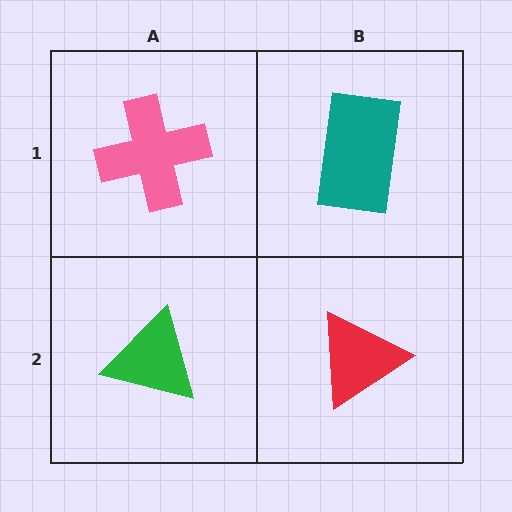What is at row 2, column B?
A red triangle.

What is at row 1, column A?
A pink cross.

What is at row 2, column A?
A green triangle.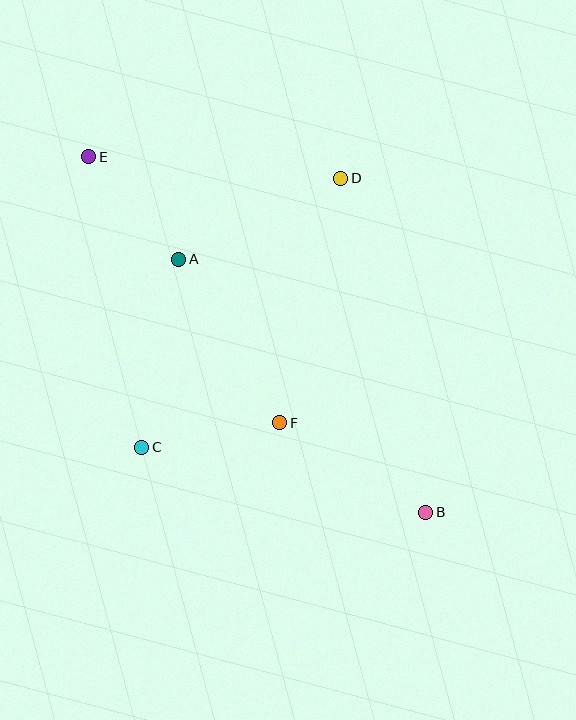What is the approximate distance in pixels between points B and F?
The distance between B and F is approximately 171 pixels.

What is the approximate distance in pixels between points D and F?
The distance between D and F is approximately 252 pixels.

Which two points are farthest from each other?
Points B and E are farthest from each other.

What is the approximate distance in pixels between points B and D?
The distance between B and D is approximately 345 pixels.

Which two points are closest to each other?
Points A and E are closest to each other.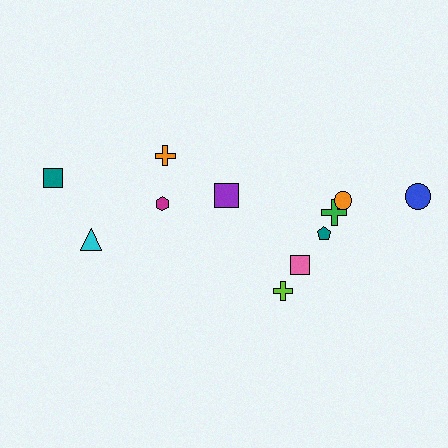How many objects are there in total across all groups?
There are 11 objects.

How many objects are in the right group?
There are 7 objects.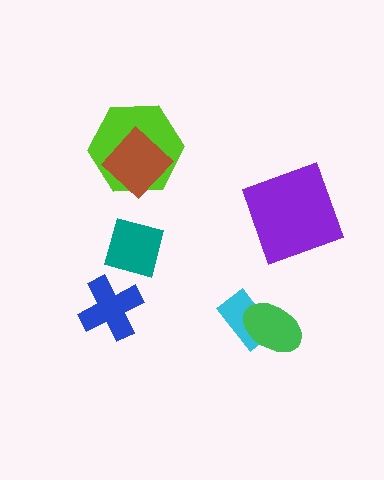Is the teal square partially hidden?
No, no other shape covers it.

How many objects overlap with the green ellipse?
1 object overlaps with the green ellipse.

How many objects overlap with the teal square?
0 objects overlap with the teal square.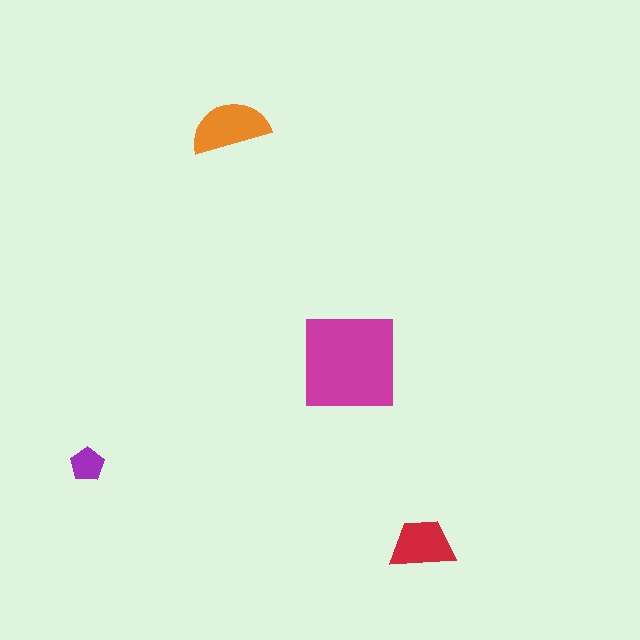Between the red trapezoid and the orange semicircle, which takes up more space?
The orange semicircle.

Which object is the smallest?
The purple pentagon.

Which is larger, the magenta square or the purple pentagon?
The magenta square.